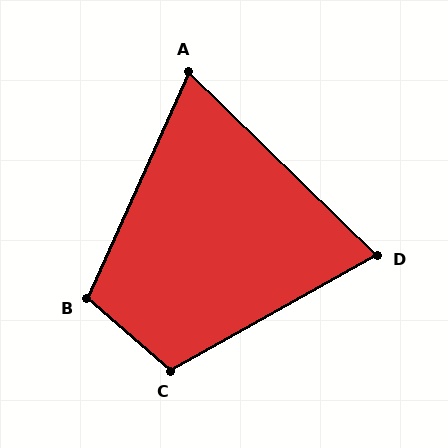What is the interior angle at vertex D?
Approximately 73 degrees (acute).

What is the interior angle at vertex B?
Approximately 107 degrees (obtuse).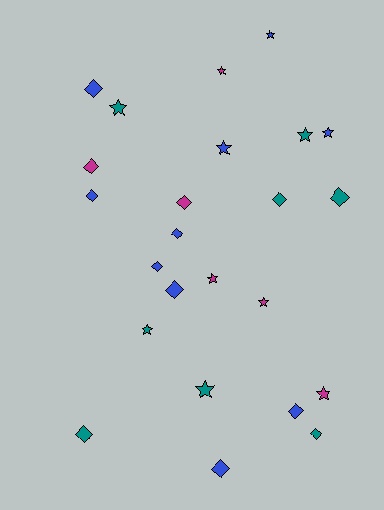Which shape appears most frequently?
Diamond, with 13 objects.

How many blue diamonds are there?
There are 7 blue diamonds.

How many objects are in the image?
There are 24 objects.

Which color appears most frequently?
Blue, with 10 objects.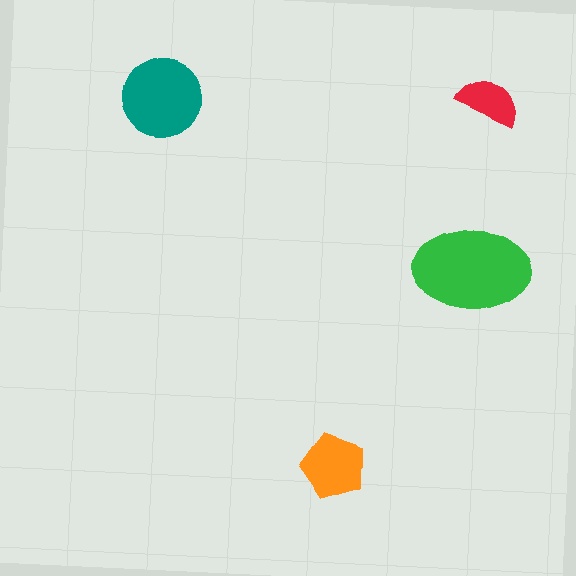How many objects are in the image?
There are 4 objects in the image.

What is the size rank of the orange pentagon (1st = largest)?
3rd.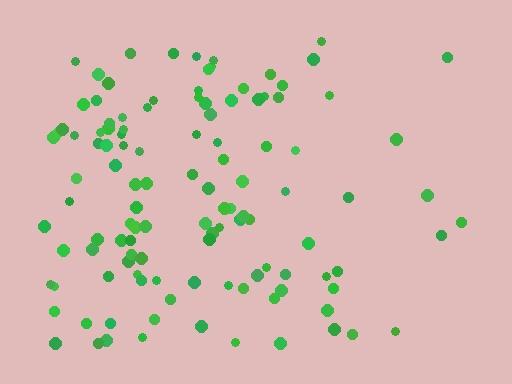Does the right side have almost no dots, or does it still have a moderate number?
Still a moderate number, just noticeably fewer than the left.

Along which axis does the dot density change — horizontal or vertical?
Horizontal.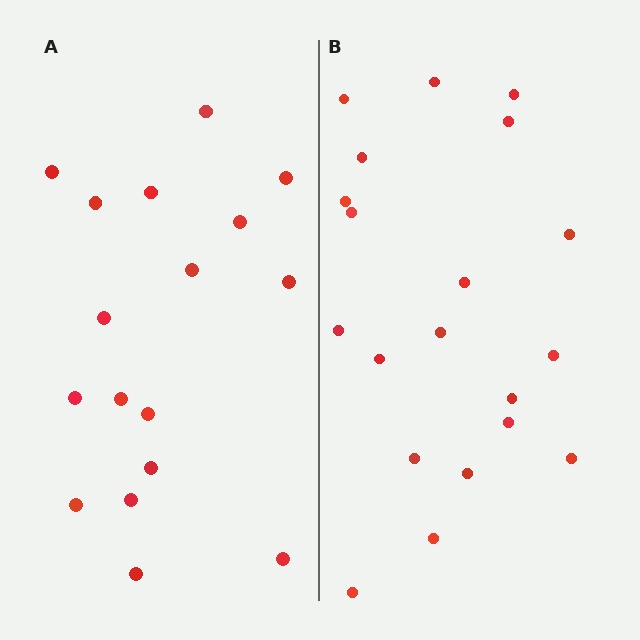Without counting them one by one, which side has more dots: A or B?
Region B (the right region) has more dots.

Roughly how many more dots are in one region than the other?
Region B has just a few more — roughly 2 or 3 more dots than region A.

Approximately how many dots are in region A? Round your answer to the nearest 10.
About 20 dots. (The exact count is 17, which rounds to 20.)